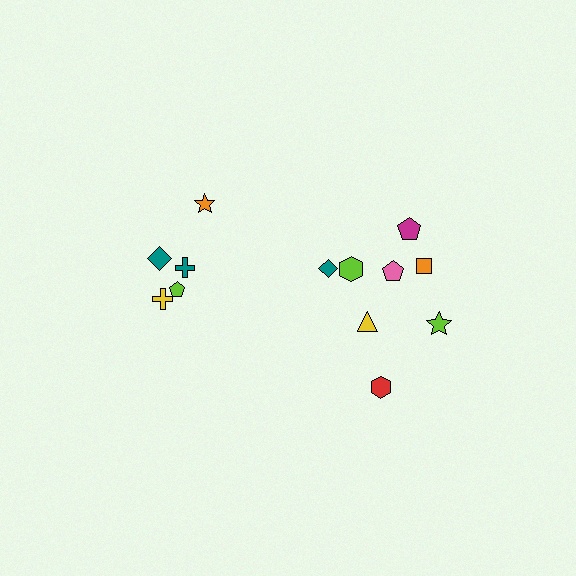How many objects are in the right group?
There are 8 objects.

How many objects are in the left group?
There are 5 objects.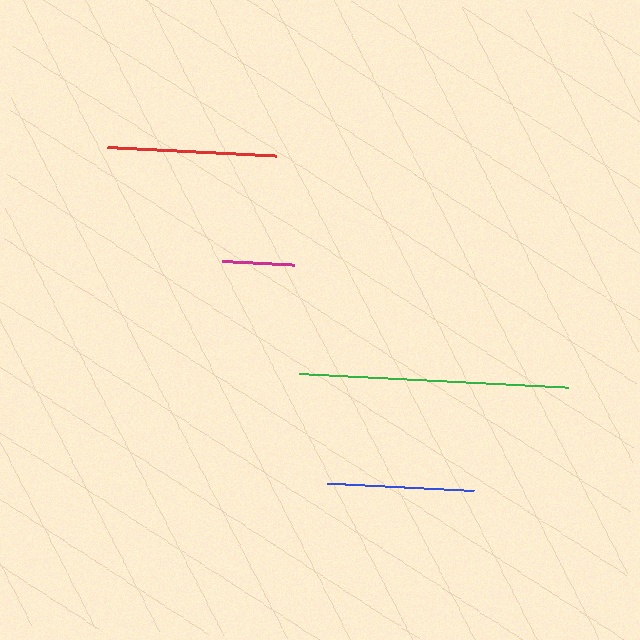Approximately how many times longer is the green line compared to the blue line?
The green line is approximately 1.8 times the length of the blue line.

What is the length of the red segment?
The red segment is approximately 169 pixels long.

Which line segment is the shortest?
The magenta line is the shortest at approximately 72 pixels.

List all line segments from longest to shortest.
From longest to shortest: green, red, blue, magenta.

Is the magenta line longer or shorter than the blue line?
The blue line is longer than the magenta line.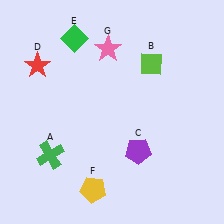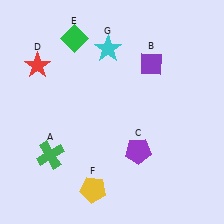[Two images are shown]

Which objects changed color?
B changed from lime to purple. G changed from pink to cyan.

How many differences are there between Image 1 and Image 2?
There are 2 differences between the two images.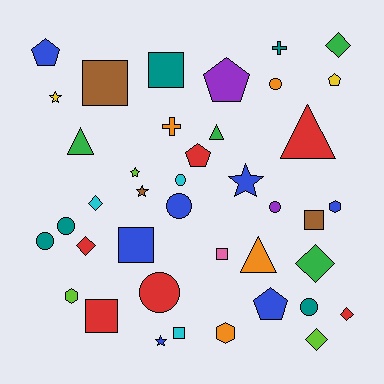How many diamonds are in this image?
There are 6 diamonds.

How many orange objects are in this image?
There are 4 orange objects.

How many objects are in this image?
There are 40 objects.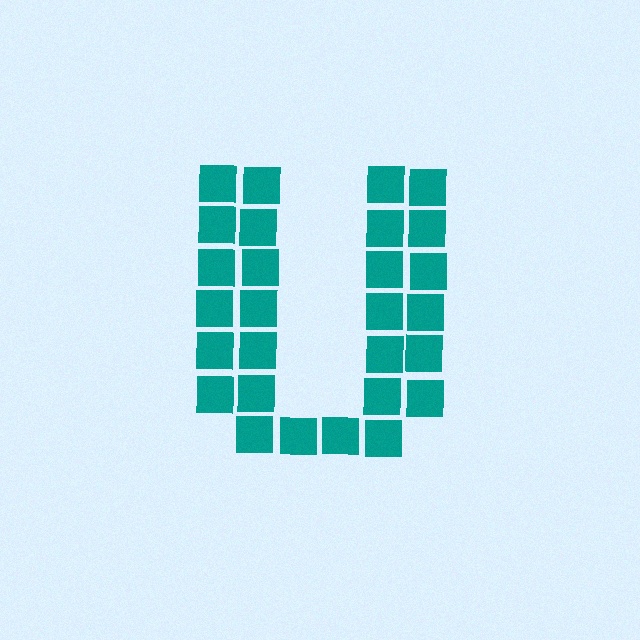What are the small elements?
The small elements are squares.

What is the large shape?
The large shape is the letter U.